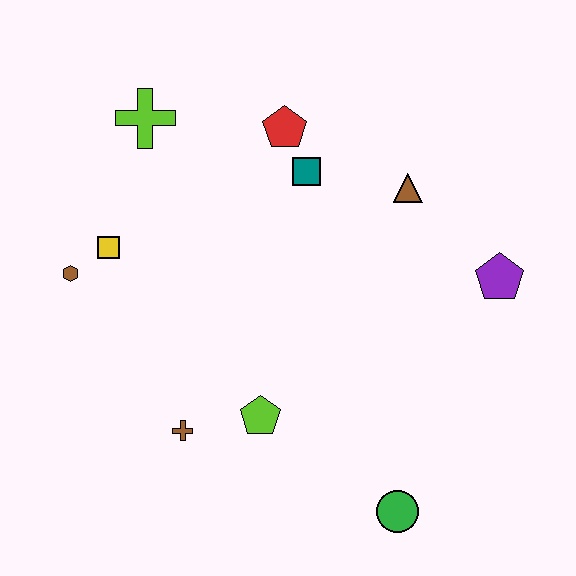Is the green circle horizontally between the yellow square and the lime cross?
No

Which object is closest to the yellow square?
The brown hexagon is closest to the yellow square.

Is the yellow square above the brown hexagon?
Yes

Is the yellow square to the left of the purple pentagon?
Yes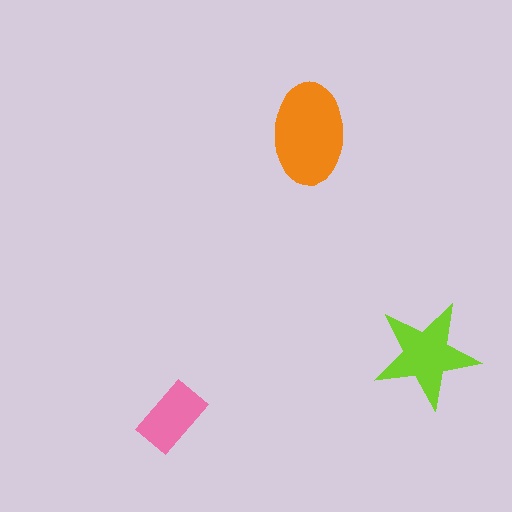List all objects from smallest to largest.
The pink rectangle, the lime star, the orange ellipse.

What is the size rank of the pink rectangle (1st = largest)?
3rd.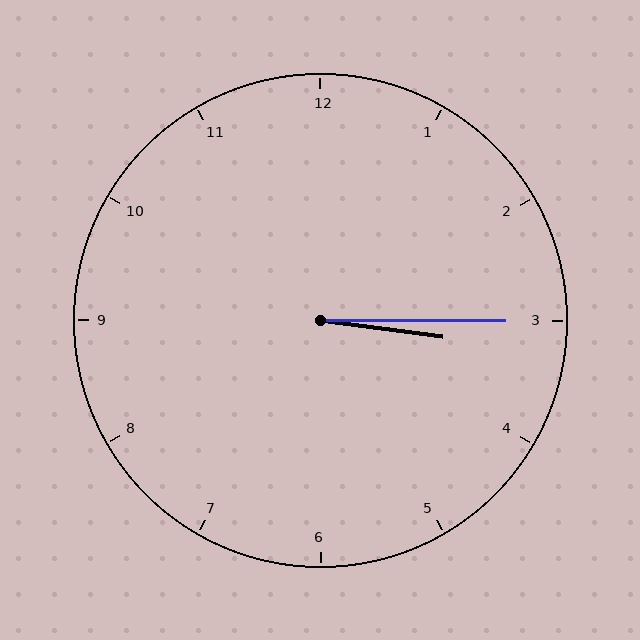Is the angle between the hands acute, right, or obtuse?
It is acute.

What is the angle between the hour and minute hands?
Approximately 8 degrees.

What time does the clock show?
3:15.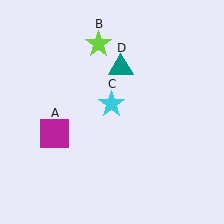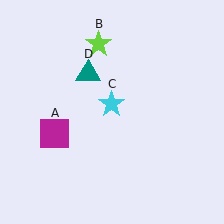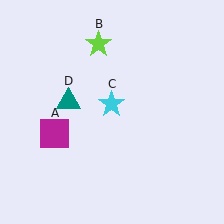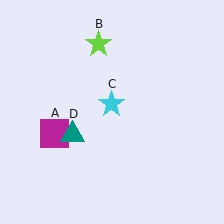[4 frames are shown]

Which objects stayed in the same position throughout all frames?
Magenta square (object A) and lime star (object B) and cyan star (object C) remained stationary.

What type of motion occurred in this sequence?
The teal triangle (object D) rotated counterclockwise around the center of the scene.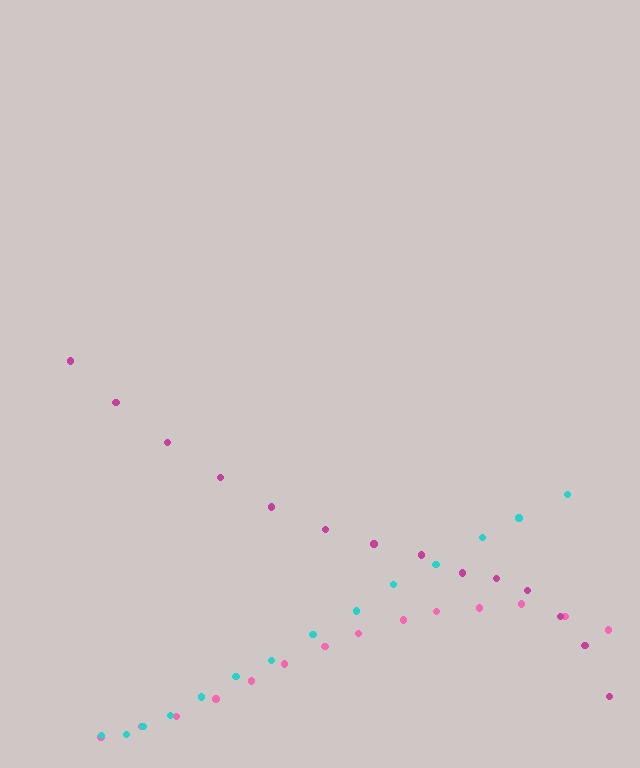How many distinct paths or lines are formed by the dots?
There are 3 distinct paths.